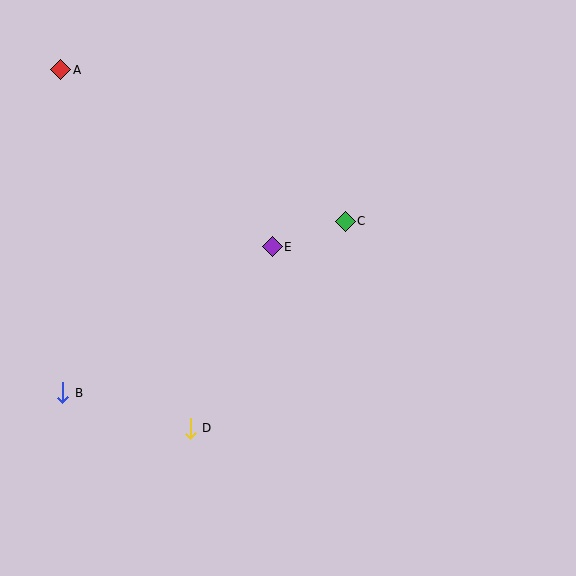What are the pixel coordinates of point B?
Point B is at (63, 393).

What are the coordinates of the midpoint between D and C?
The midpoint between D and C is at (268, 325).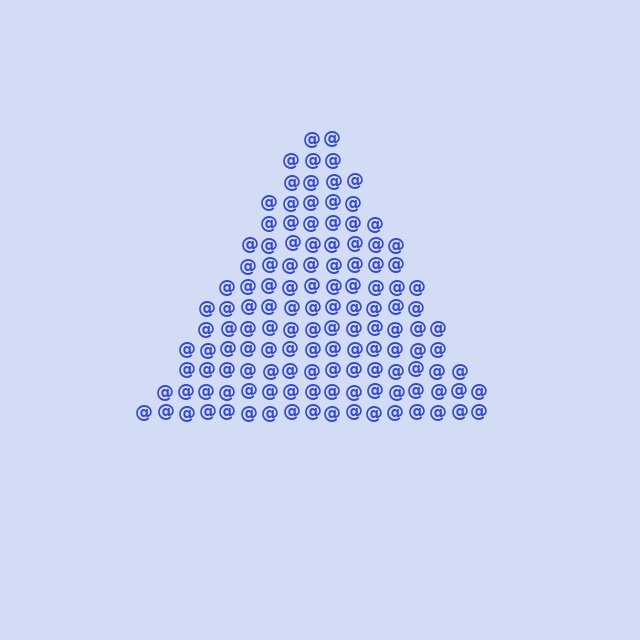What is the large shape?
The large shape is a triangle.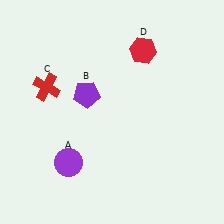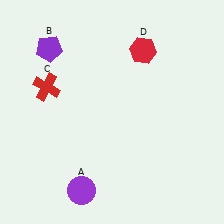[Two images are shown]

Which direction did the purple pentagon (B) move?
The purple pentagon (B) moved up.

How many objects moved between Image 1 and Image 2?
2 objects moved between the two images.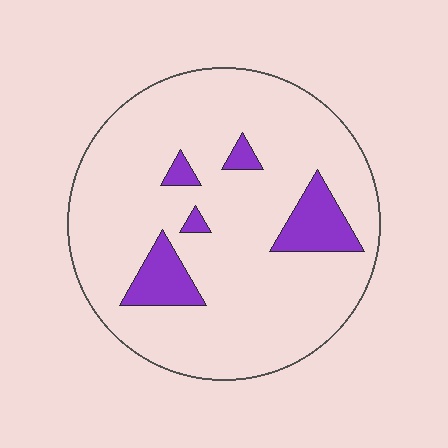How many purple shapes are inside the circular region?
5.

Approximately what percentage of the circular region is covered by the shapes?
Approximately 10%.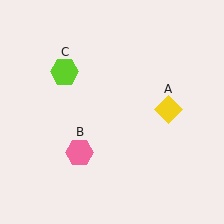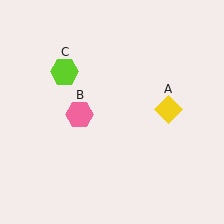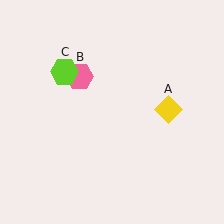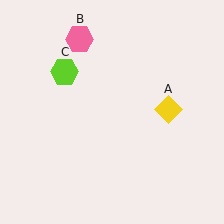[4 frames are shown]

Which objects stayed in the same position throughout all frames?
Yellow diamond (object A) and lime hexagon (object C) remained stationary.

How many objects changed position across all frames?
1 object changed position: pink hexagon (object B).